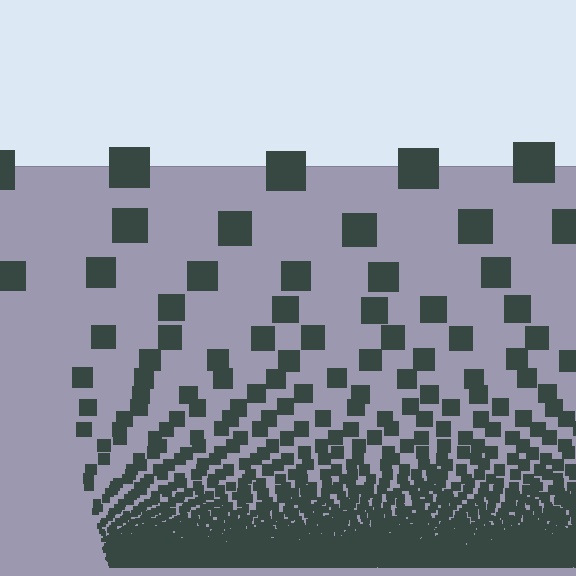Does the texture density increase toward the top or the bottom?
Density increases toward the bottom.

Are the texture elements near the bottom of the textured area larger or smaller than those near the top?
Smaller. The gradient is inverted — elements near the bottom are smaller and denser.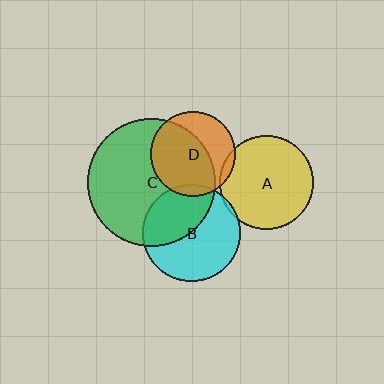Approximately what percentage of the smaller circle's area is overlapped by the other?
Approximately 65%.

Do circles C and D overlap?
Yes.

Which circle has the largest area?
Circle C (green).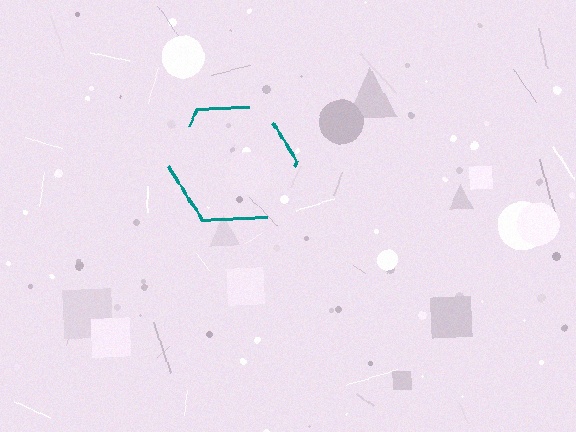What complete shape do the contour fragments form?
The contour fragments form a hexagon.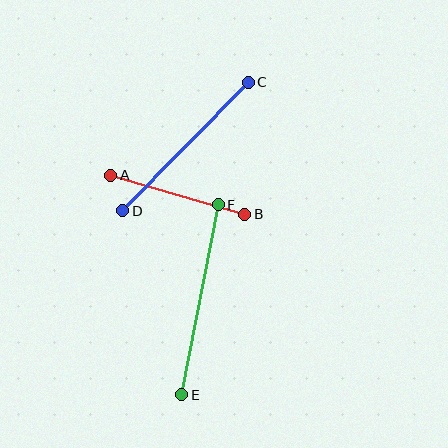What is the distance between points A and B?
The distance is approximately 139 pixels.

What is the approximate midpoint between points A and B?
The midpoint is at approximately (178, 195) pixels.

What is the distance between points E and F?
The distance is approximately 193 pixels.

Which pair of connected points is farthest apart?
Points E and F are farthest apart.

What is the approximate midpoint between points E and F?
The midpoint is at approximately (200, 300) pixels.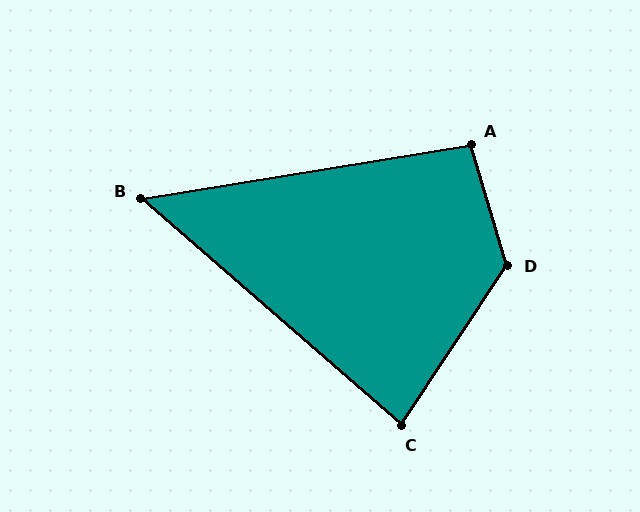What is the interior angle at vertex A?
Approximately 97 degrees (obtuse).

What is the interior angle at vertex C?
Approximately 83 degrees (acute).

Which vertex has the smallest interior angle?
B, at approximately 50 degrees.